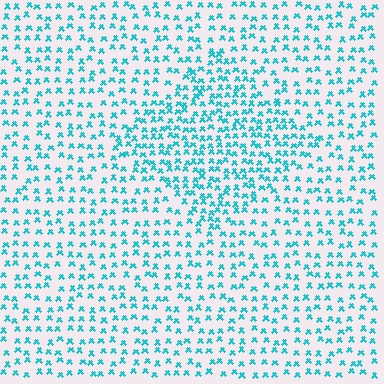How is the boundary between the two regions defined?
The boundary is defined by a change in element density (approximately 1.7x ratio). All elements are the same color, size, and shape.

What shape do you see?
I see a diamond.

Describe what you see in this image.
The image contains small cyan elements arranged at two different densities. A diamond-shaped region is visible where the elements are more densely packed than the surrounding area.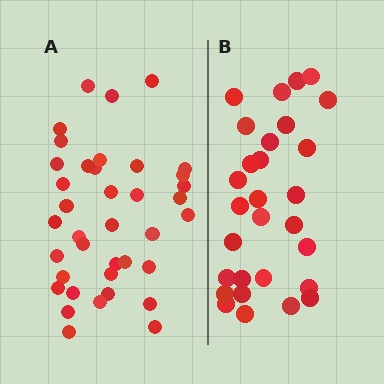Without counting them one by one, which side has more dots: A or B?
Region A (the left region) has more dots.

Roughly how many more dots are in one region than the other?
Region A has roughly 8 or so more dots than region B.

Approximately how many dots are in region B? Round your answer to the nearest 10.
About 30 dots. (The exact count is 29, which rounds to 30.)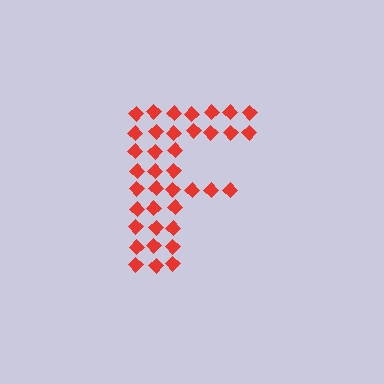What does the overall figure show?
The overall figure shows the letter F.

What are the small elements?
The small elements are diamonds.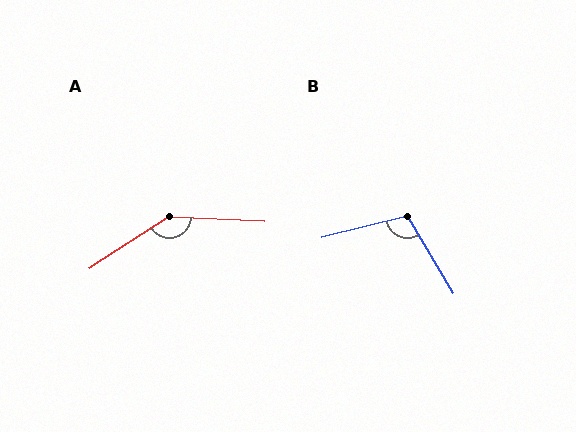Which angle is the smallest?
B, at approximately 107 degrees.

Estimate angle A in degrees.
Approximately 144 degrees.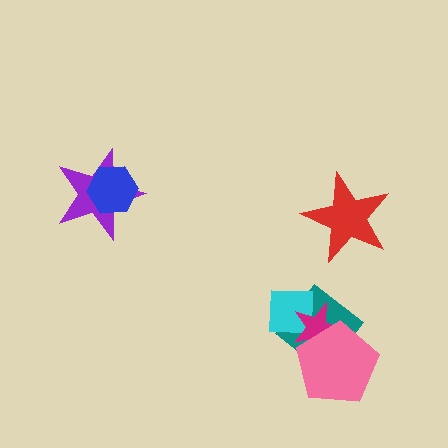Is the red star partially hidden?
No, no other shape covers it.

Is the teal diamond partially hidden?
Yes, it is partially covered by another shape.